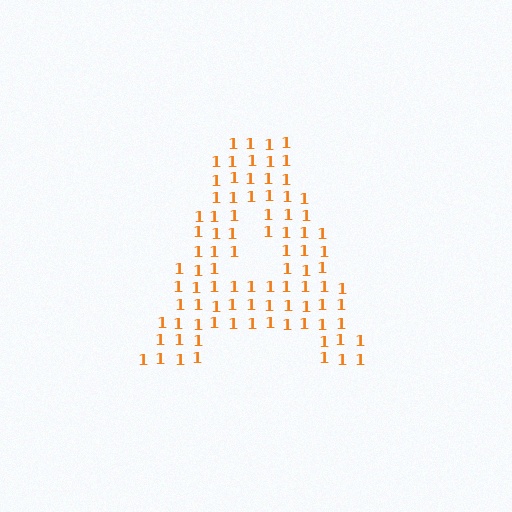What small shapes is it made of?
It is made of small digit 1's.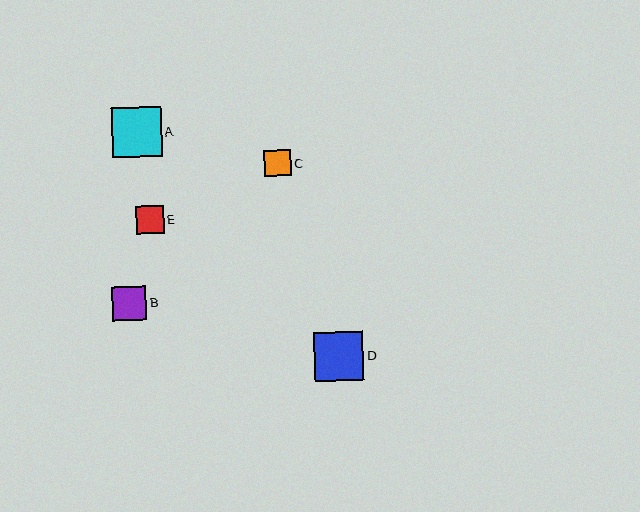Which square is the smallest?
Square C is the smallest with a size of approximately 27 pixels.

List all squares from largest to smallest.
From largest to smallest: A, D, B, E, C.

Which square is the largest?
Square A is the largest with a size of approximately 50 pixels.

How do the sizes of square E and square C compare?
Square E and square C are approximately the same size.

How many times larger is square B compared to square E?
Square B is approximately 1.2 times the size of square E.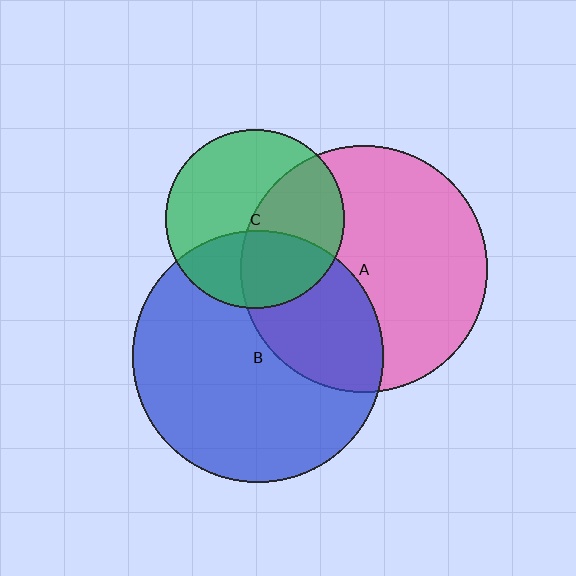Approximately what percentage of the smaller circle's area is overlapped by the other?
Approximately 45%.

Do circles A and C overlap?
Yes.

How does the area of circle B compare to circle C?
Approximately 2.0 times.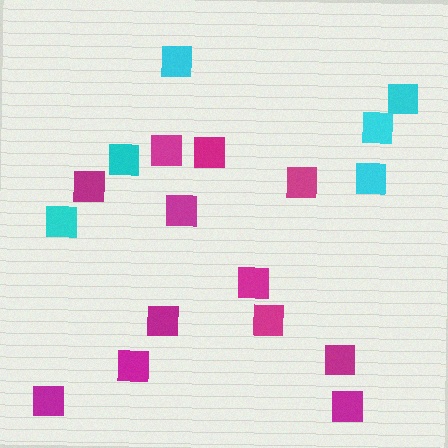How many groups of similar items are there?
There are 2 groups: one group of cyan squares (6) and one group of magenta squares (12).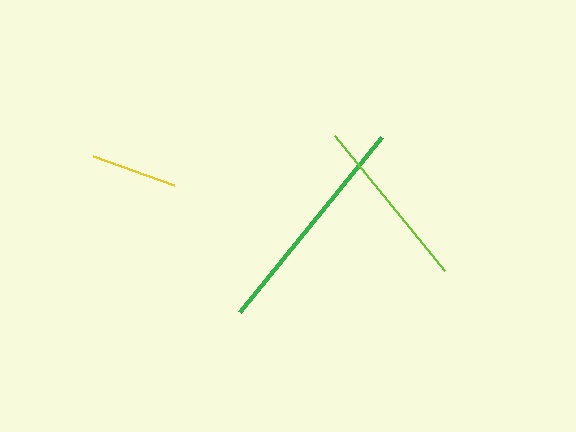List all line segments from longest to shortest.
From longest to shortest: green, lime, yellow.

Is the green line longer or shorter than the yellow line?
The green line is longer than the yellow line.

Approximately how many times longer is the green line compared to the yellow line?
The green line is approximately 2.6 times the length of the yellow line.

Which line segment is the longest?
The green line is the longest at approximately 225 pixels.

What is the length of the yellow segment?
The yellow segment is approximately 86 pixels long.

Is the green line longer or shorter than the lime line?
The green line is longer than the lime line.